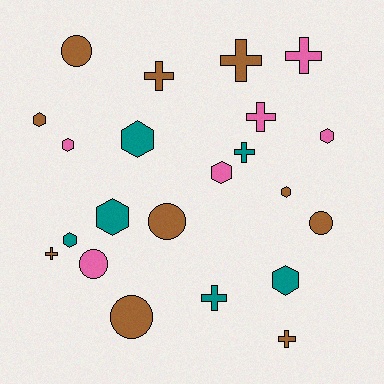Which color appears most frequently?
Brown, with 10 objects.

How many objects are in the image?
There are 22 objects.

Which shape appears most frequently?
Hexagon, with 9 objects.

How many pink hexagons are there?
There are 3 pink hexagons.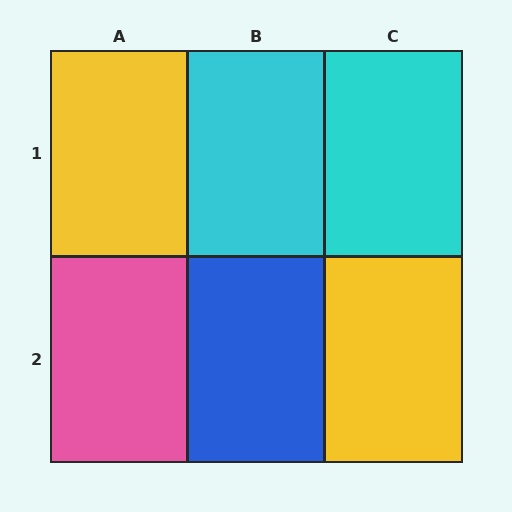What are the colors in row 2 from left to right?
Pink, blue, yellow.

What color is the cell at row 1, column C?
Cyan.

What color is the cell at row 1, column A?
Yellow.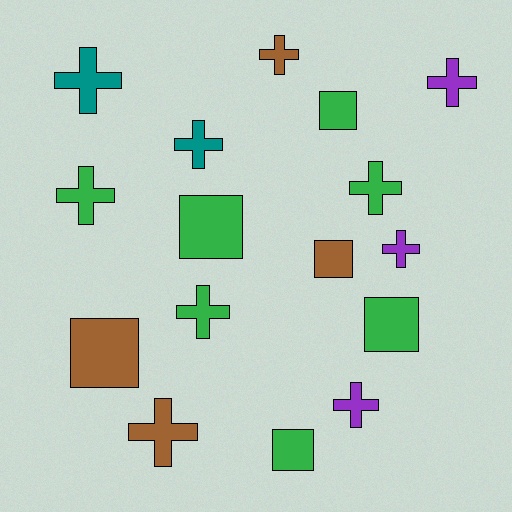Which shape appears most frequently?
Cross, with 10 objects.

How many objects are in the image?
There are 16 objects.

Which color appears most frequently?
Green, with 7 objects.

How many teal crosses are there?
There are 2 teal crosses.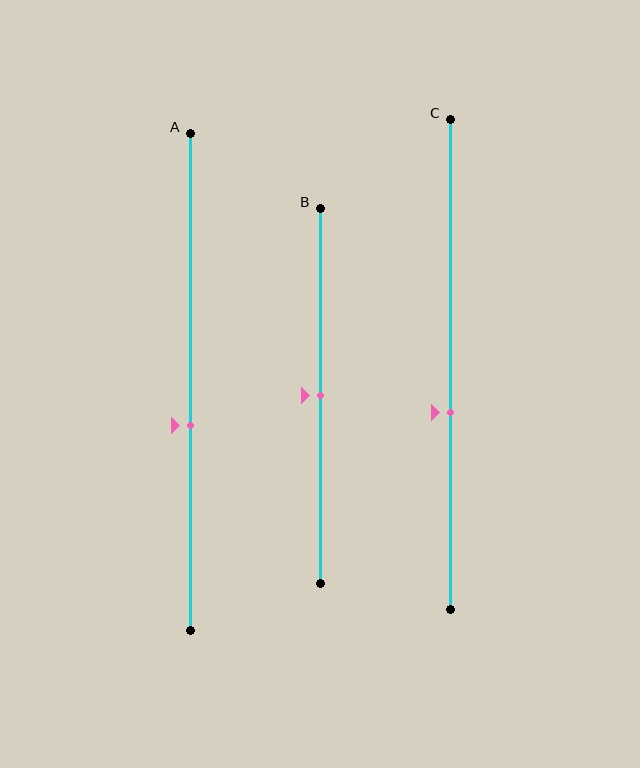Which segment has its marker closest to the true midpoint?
Segment B has its marker closest to the true midpoint.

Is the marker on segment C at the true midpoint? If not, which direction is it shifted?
No, the marker on segment C is shifted downward by about 10% of the segment length.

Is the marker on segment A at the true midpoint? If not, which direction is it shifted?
No, the marker on segment A is shifted downward by about 9% of the segment length.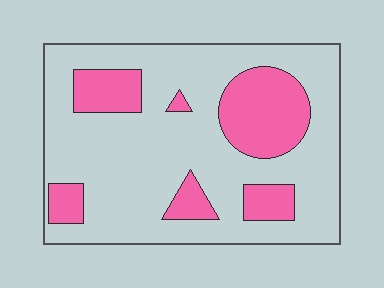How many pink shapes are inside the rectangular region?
6.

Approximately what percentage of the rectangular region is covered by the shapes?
Approximately 25%.